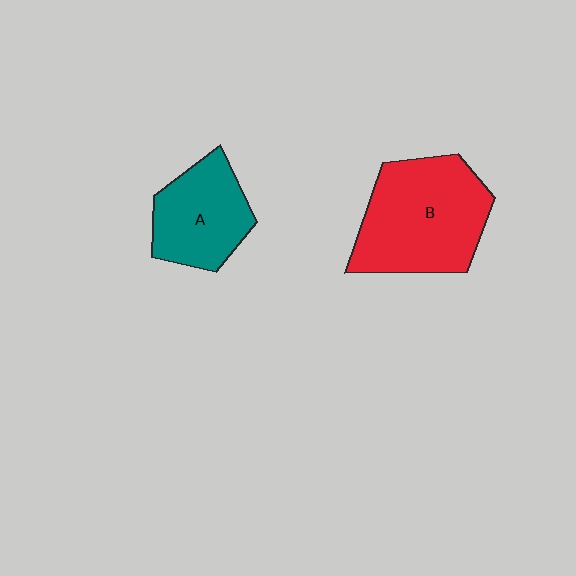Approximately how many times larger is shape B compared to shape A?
Approximately 1.5 times.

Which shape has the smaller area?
Shape A (teal).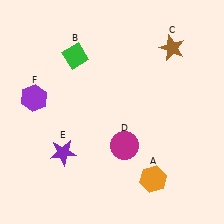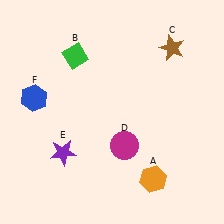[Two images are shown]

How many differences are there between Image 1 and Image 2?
There is 1 difference between the two images.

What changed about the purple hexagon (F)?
In Image 1, F is purple. In Image 2, it changed to blue.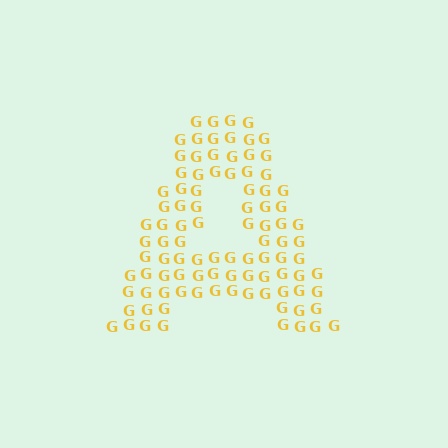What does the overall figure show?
The overall figure shows the letter A.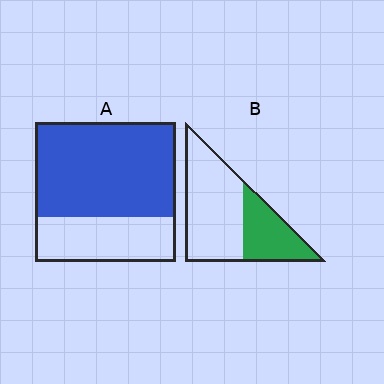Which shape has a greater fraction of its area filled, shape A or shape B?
Shape A.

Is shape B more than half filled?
No.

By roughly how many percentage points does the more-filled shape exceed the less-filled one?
By roughly 35 percentage points (A over B).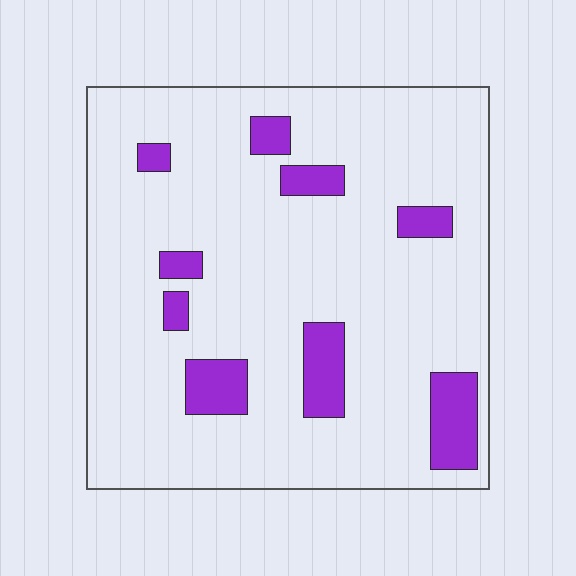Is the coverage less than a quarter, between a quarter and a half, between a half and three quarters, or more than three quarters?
Less than a quarter.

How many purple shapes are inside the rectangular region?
9.